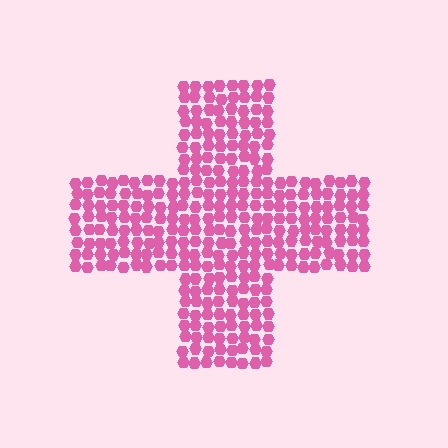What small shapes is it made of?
It is made of small hexagons.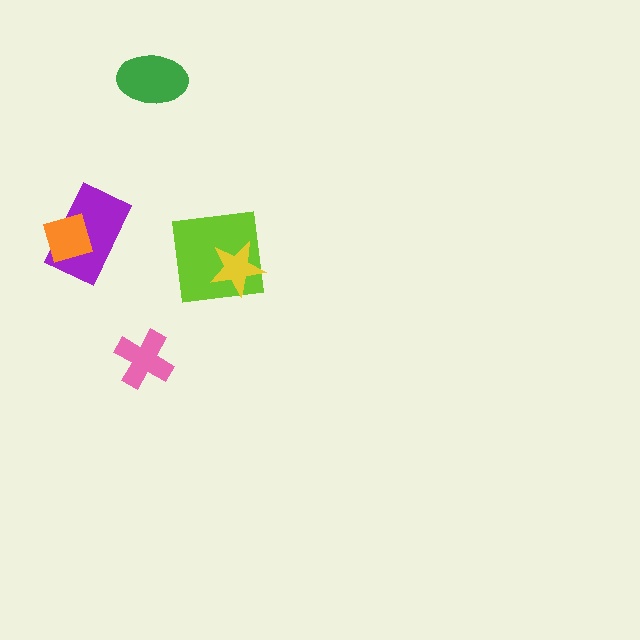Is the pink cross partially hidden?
No, no other shape covers it.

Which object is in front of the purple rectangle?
The orange diamond is in front of the purple rectangle.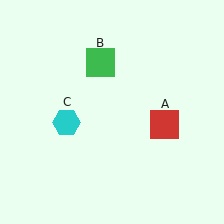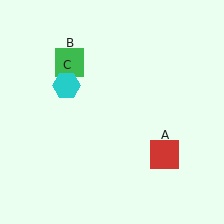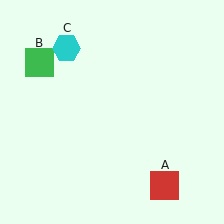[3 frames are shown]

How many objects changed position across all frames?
3 objects changed position: red square (object A), green square (object B), cyan hexagon (object C).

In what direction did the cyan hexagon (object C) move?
The cyan hexagon (object C) moved up.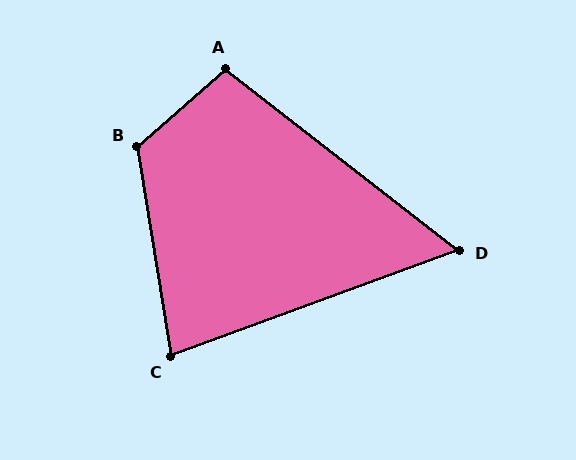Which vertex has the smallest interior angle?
D, at approximately 58 degrees.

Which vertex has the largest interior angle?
B, at approximately 122 degrees.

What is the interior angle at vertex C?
Approximately 79 degrees (acute).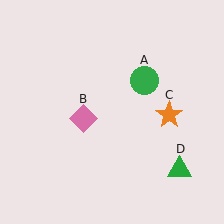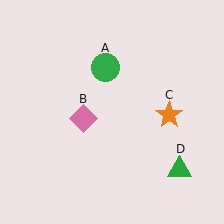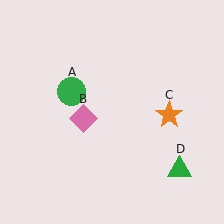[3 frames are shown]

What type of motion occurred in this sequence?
The green circle (object A) rotated counterclockwise around the center of the scene.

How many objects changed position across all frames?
1 object changed position: green circle (object A).